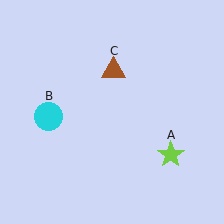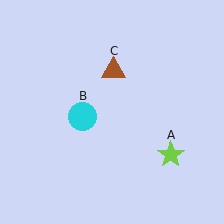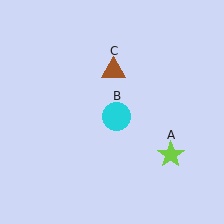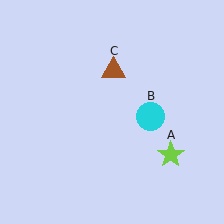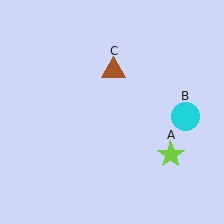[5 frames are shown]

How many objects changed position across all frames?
1 object changed position: cyan circle (object B).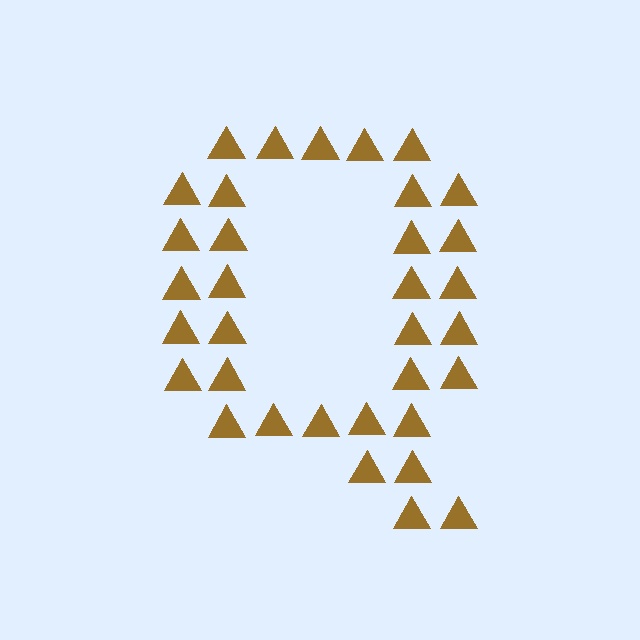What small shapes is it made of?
It is made of small triangles.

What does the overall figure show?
The overall figure shows the letter Q.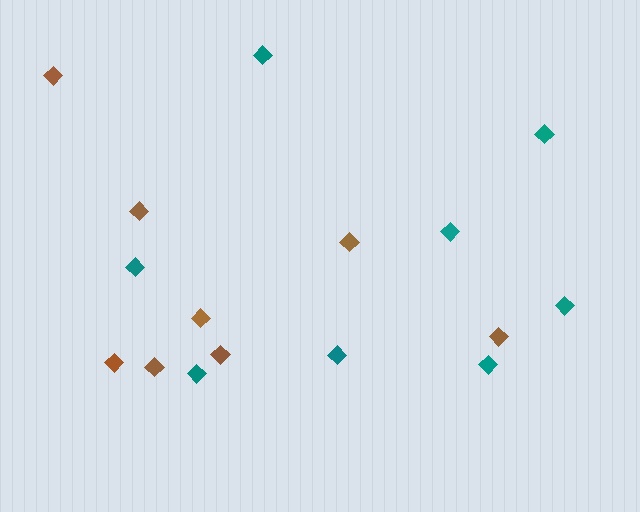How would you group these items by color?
There are 2 groups: one group of teal diamonds (8) and one group of brown diamonds (8).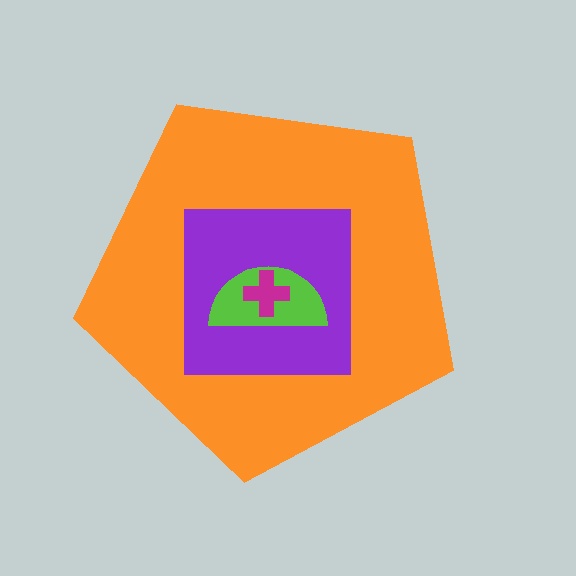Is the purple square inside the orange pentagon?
Yes.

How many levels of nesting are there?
4.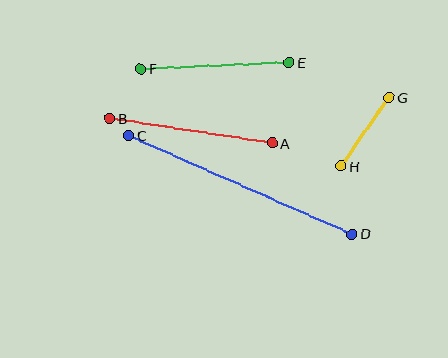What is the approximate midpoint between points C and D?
The midpoint is at approximately (241, 185) pixels.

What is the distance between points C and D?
The distance is approximately 244 pixels.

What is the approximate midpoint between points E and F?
The midpoint is at approximately (215, 66) pixels.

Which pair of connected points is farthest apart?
Points C and D are farthest apart.